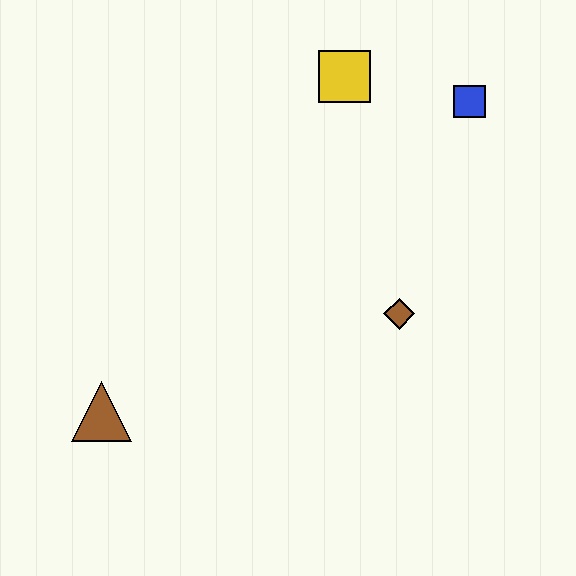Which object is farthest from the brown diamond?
The brown triangle is farthest from the brown diamond.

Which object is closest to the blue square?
The yellow square is closest to the blue square.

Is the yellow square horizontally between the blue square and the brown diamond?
No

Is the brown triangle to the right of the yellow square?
No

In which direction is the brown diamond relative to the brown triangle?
The brown diamond is to the right of the brown triangle.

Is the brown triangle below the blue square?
Yes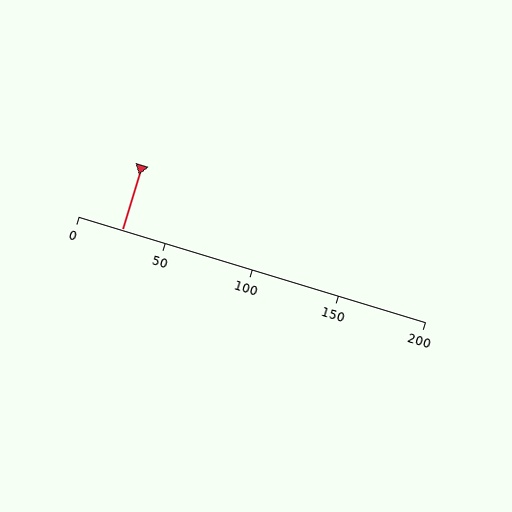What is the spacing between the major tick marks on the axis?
The major ticks are spaced 50 apart.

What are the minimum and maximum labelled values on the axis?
The axis runs from 0 to 200.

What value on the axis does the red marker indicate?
The marker indicates approximately 25.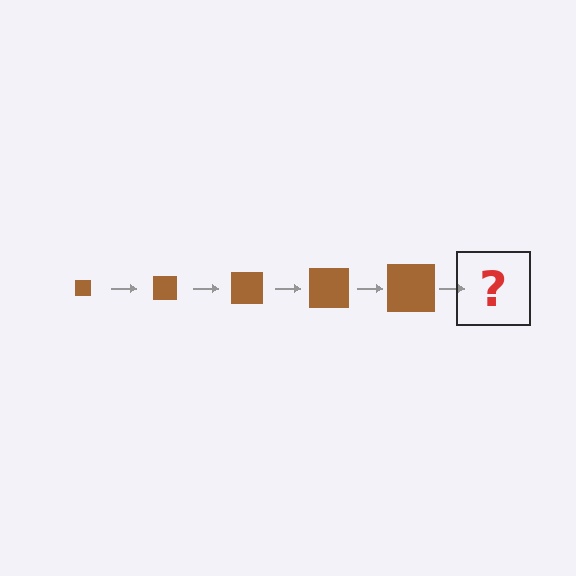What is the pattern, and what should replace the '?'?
The pattern is that the square gets progressively larger each step. The '?' should be a brown square, larger than the previous one.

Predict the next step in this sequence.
The next step is a brown square, larger than the previous one.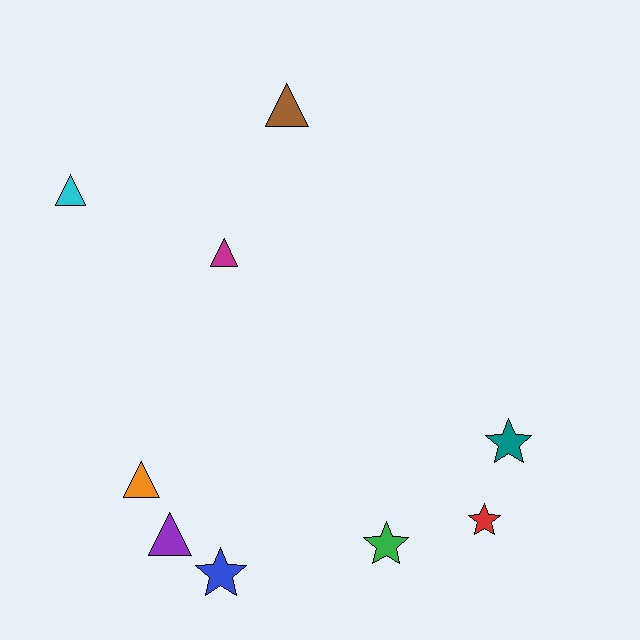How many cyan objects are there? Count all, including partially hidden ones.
There is 1 cyan object.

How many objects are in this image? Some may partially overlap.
There are 9 objects.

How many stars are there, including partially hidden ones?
There are 4 stars.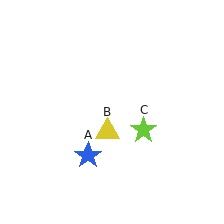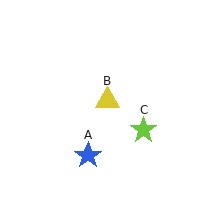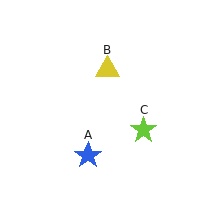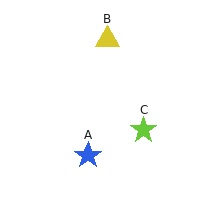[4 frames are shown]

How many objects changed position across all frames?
1 object changed position: yellow triangle (object B).